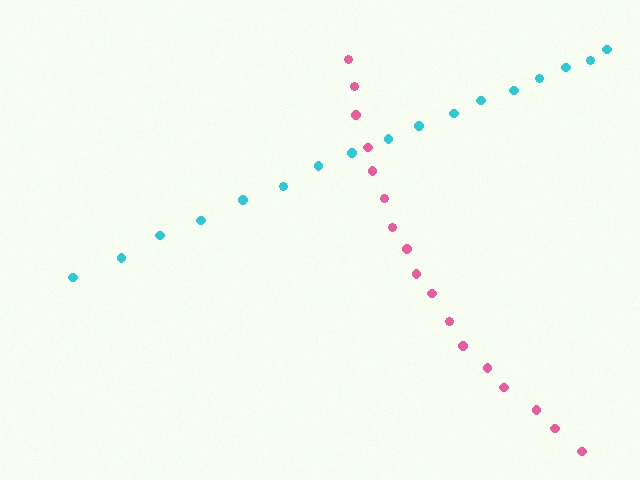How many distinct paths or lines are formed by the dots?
There are 2 distinct paths.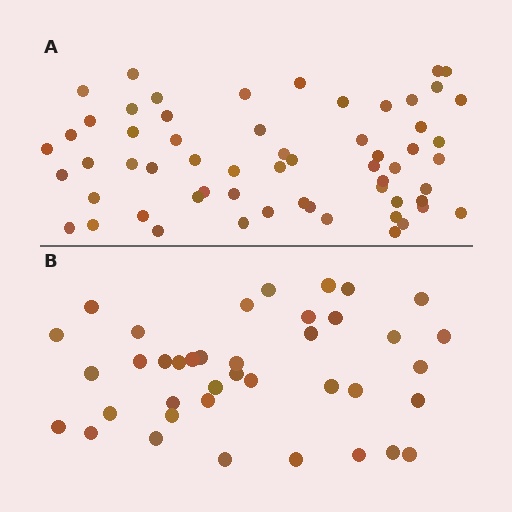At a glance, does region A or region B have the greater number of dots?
Region A (the top region) has more dots.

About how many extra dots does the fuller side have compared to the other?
Region A has approximately 20 more dots than region B.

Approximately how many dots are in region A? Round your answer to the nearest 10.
About 60 dots.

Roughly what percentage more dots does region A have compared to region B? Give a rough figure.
About 55% more.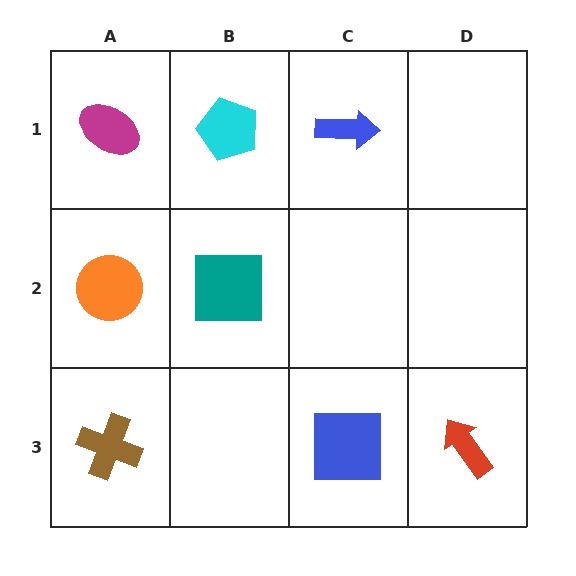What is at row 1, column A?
A magenta ellipse.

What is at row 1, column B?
A cyan pentagon.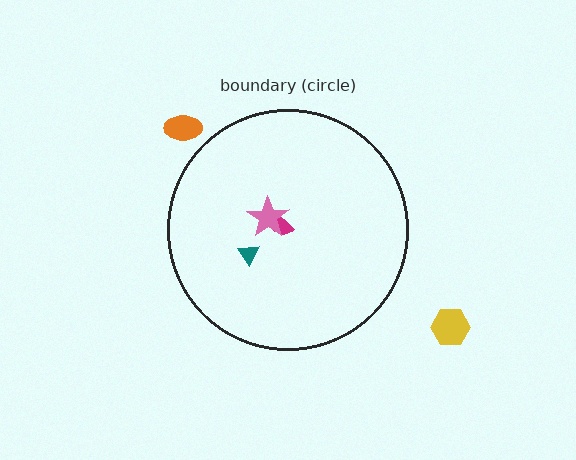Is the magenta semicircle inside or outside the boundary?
Inside.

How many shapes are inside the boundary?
3 inside, 2 outside.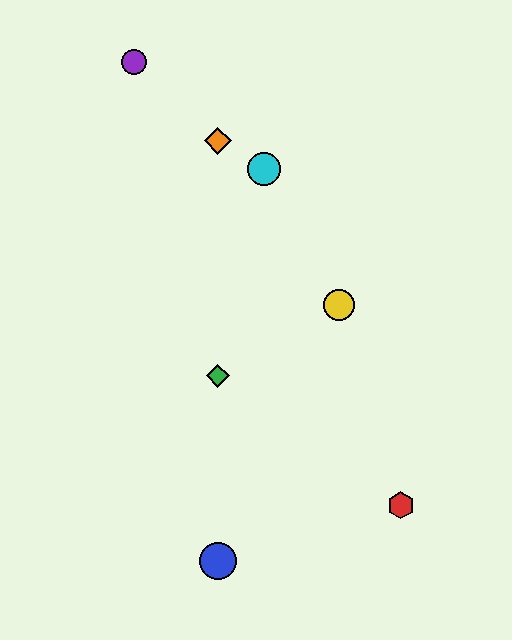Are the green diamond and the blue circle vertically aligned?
Yes, both are at x≈218.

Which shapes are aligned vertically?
The blue circle, the green diamond, the orange diamond are aligned vertically.